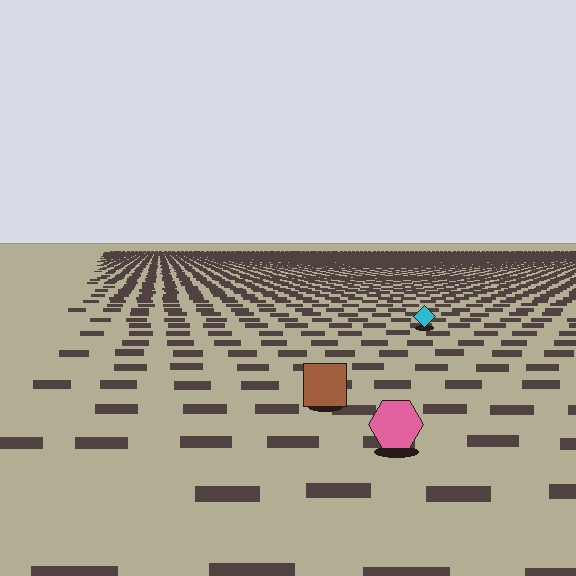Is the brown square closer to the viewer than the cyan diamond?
Yes. The brown square is closer — you can tell from the texture gradient: the ground texture is coarser near it.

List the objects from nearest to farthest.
From nearest to farthest: the pink hexagon, the brown square, the cyan diamond.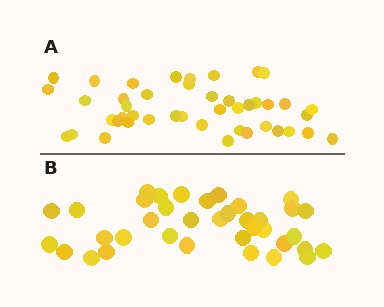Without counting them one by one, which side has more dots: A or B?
Region A (the top region) has more dots.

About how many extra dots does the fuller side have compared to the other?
Region A has roughly 8 or so more dots than region B.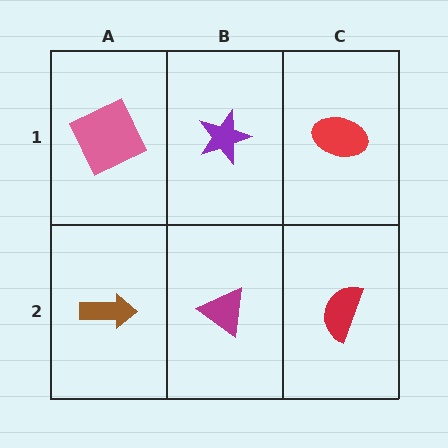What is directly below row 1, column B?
A magenta triangle.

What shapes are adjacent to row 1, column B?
A magenta triangle (row 2, column B), a pink square (row 1, column A), a red ellipse (row 1, column C).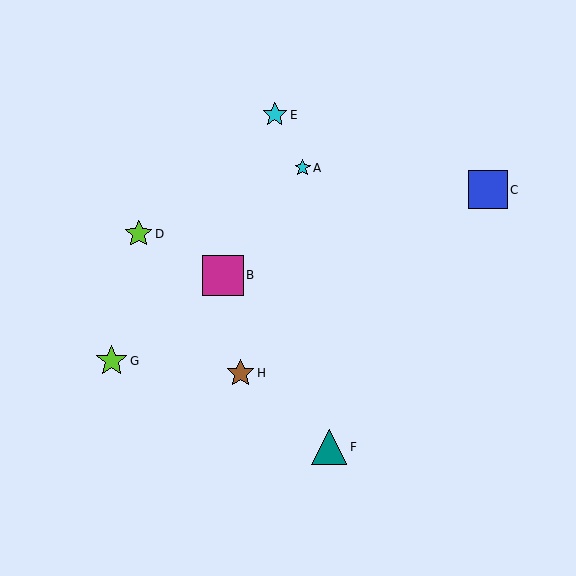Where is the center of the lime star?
The center of the lime star is at (112, 361).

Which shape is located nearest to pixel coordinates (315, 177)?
The cyan star (labeled A) at (303, 168) is nearest to that location.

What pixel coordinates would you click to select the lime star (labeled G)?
Click at (112, 361) to select the lime star G.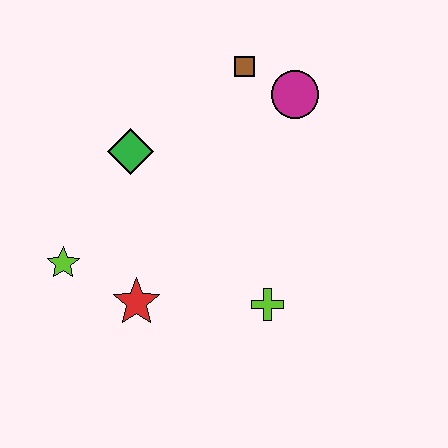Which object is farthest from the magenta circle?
The lime star is farthest from the magenta circle.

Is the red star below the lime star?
Yes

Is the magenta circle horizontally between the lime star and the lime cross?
No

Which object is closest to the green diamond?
The lime star is closest to the green diamond.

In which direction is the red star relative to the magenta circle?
The red star is below the magenta circle.